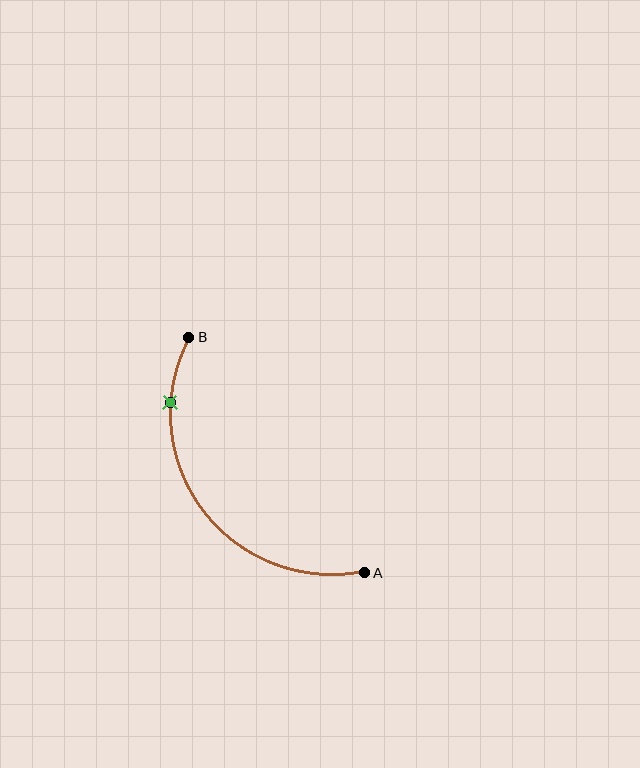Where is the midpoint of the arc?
The arc midpoint is the point on the curve farthest from the straight line joining A and B. It sits below and to the left of that line.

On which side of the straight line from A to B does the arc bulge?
The arc bulges below and to the left of the straight line connecting A and B.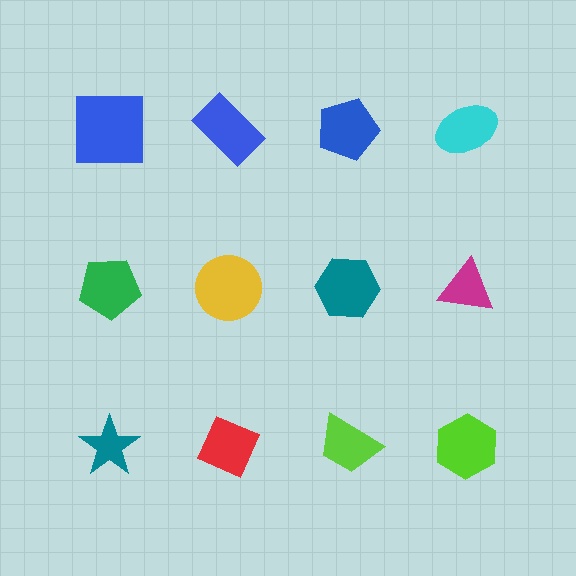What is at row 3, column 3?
A lime trapezoid.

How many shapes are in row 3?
4 shapes.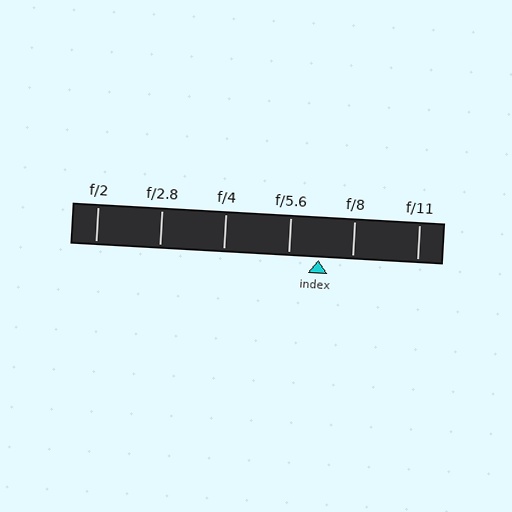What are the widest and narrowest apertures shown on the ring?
The widest aperture shown is f/2 and the narrowest is f/11.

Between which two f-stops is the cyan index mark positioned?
The index mark is between f/5.6 and f/8.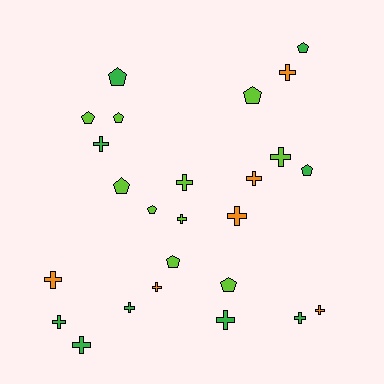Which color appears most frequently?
Lime, with 10 objects.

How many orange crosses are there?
There are 6 orange crosses.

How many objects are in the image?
There are 25 objects.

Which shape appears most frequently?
Cross, with 15 objects.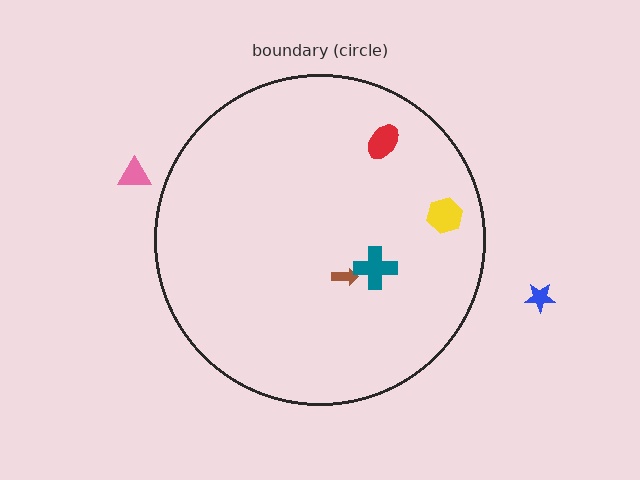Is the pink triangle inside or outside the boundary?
Outside.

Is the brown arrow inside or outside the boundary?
Inside.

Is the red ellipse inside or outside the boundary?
Inside.